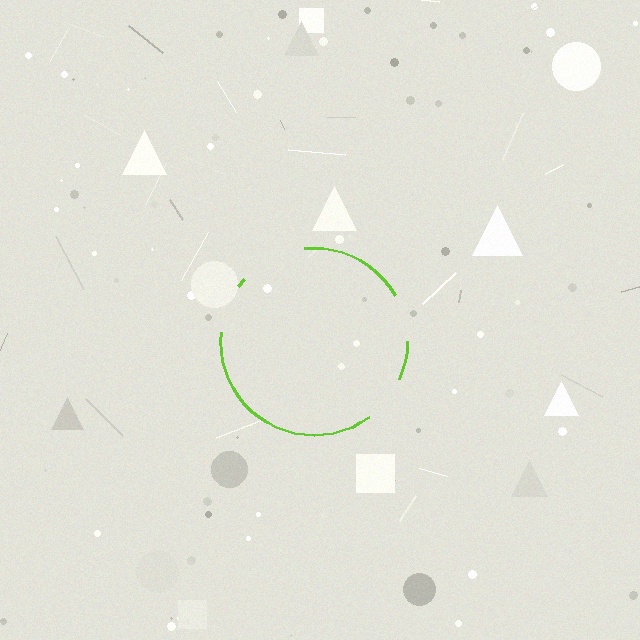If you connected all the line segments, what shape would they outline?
They would outline a circle.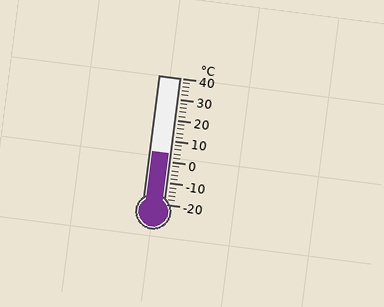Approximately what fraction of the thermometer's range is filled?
The thermometer is filled to approximately 40% of its range.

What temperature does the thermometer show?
The thermometer shows approximately 4°C.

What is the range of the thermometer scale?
The thermometer scale ranges from -20°C to 40°C.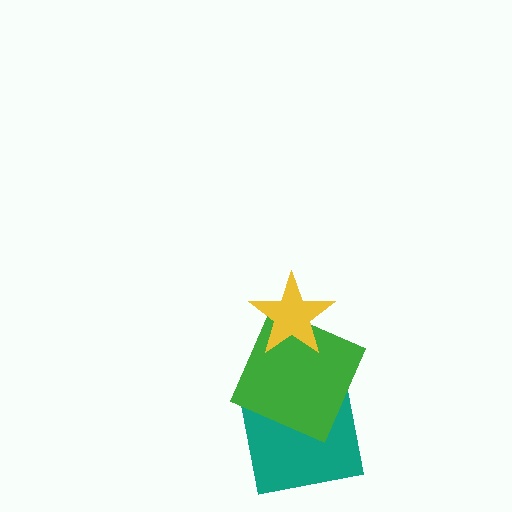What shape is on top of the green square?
The yellow star is on top of the green square.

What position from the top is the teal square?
The teal square is 3rd from the top.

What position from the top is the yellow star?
The yellow star is 1st from the top.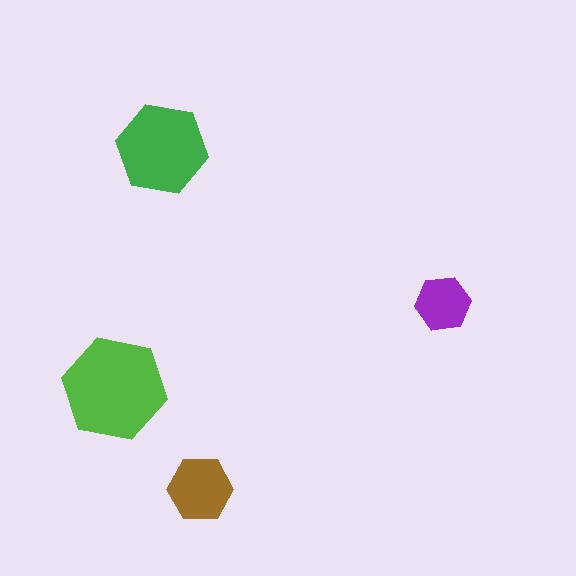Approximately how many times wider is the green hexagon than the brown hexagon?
About 1.5 times wider.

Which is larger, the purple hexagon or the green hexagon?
The green one.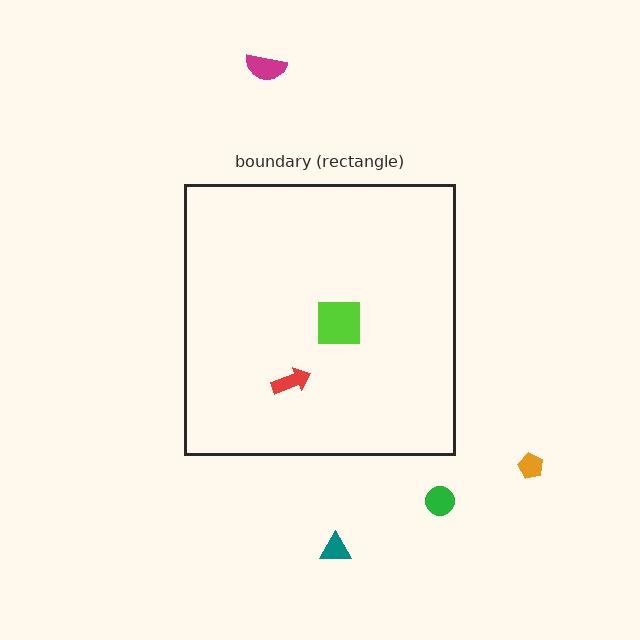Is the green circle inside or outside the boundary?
Outside.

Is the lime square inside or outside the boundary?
Inside.